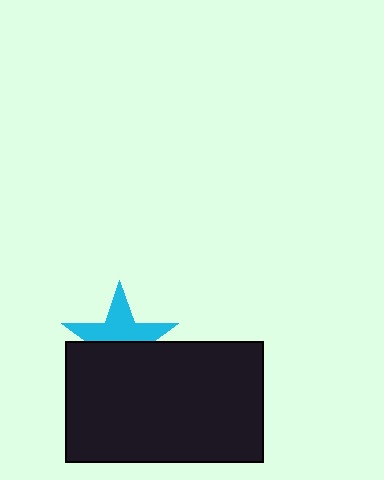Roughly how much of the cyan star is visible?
About half of it is visible (roughly 53%).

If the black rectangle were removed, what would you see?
You would see the complete cyan star.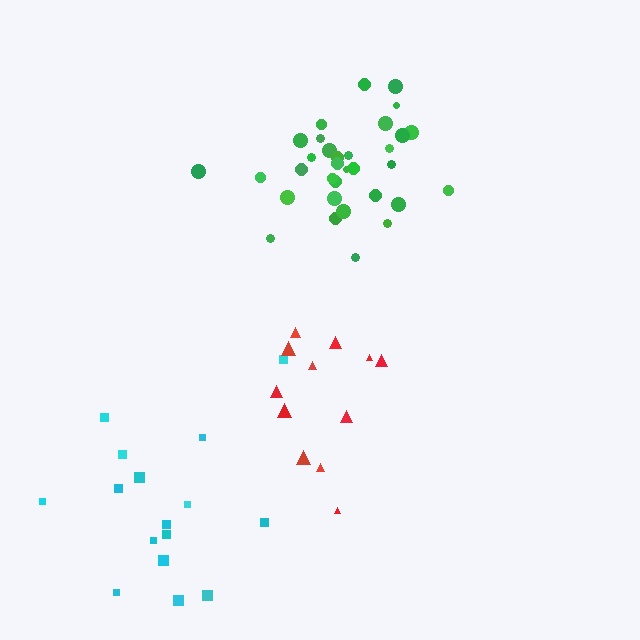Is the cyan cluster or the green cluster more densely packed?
Green.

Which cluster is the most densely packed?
Green.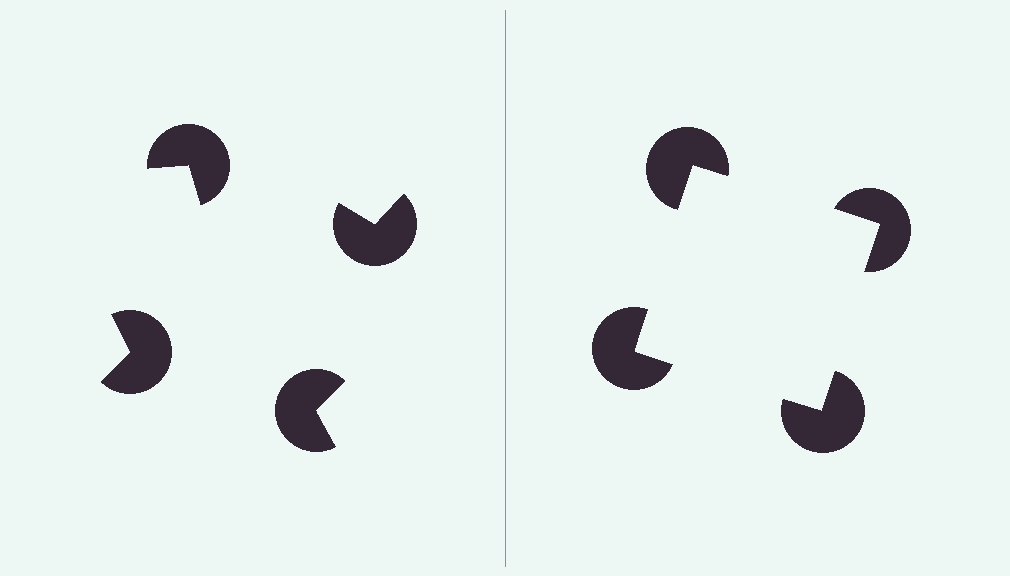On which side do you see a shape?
An illusory square appears on the right side. On the left side the wedge cuts are rotated, so no coherent shape forms.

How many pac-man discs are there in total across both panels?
8 — 4 on each side.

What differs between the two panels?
The pac-man discs are positioned identically on both sides; only the wedge orientations differ. On the right they align to a square; on the left they are misaligned.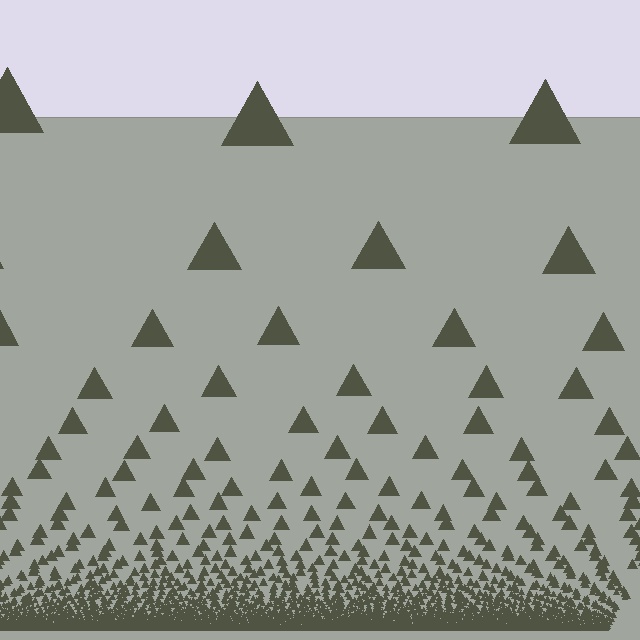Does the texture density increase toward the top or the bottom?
Density increases toward the bottom.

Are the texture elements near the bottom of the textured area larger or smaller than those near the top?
Smaller. The gradient is inverted — elements near the bottom are smaller and denser.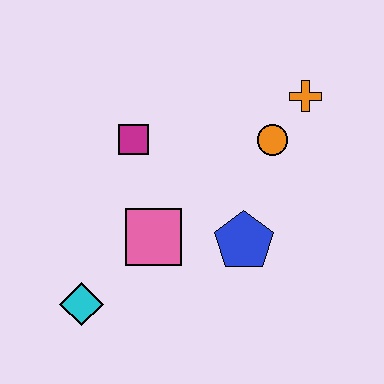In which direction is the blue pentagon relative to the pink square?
The blue pentagon is to the right of the pink square.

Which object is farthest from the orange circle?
The cyan diamond is farthest from the orange circle.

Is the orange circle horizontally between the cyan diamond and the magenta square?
No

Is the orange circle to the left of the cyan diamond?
No